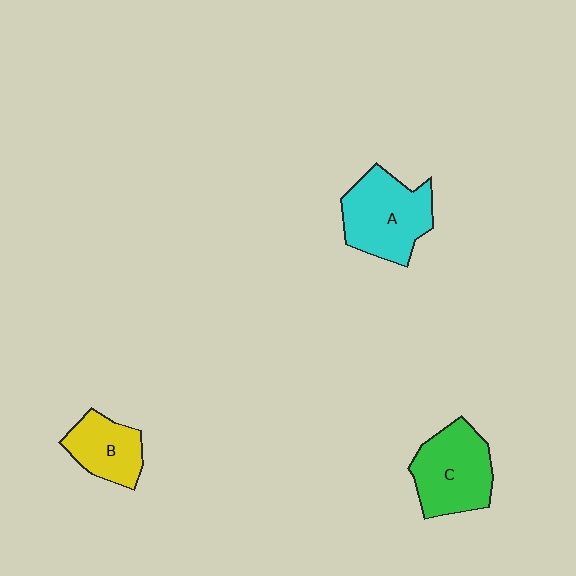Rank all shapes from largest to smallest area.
From largest to smallest: A (cyan), C (green), B (yellow).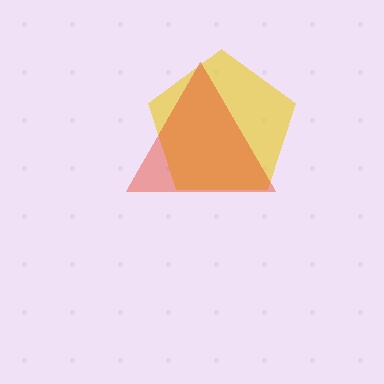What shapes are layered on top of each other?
The layered shapes are: a yellow pentagon, a red triangle.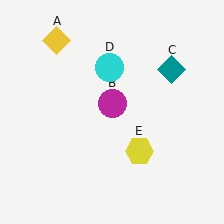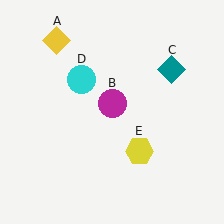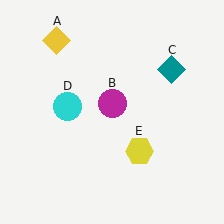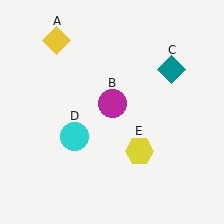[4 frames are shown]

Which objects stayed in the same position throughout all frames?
Yellow diamond (object A) and magenta circle (object B) and teal diamond (object C) and yellow hexagon (object E) remained stationary.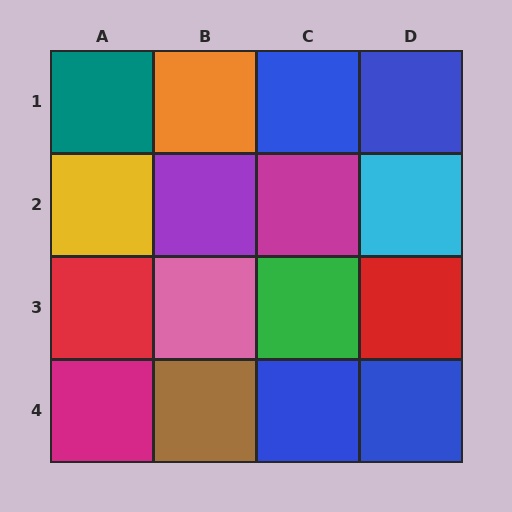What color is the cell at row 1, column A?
Teal.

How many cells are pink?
1 cell is pink.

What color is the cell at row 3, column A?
Red.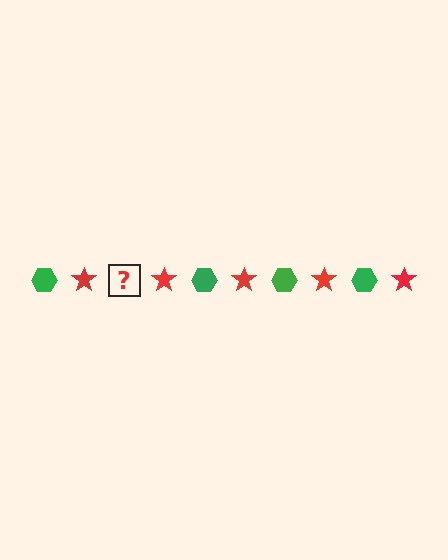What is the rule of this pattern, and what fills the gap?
The rule is that the pattern alternates between green hexagon and red star. The gap should be filled with a green hexagon.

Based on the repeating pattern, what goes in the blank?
The blank should be a green hexagon.